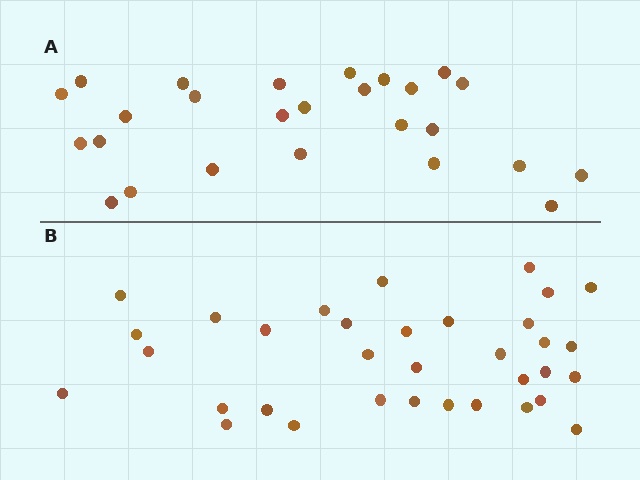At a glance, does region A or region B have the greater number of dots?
Region B (the bottom region) has more dots.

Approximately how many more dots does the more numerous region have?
Region B has roughly 8 or so more dots than region A.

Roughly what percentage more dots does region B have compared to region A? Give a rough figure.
About 30% more.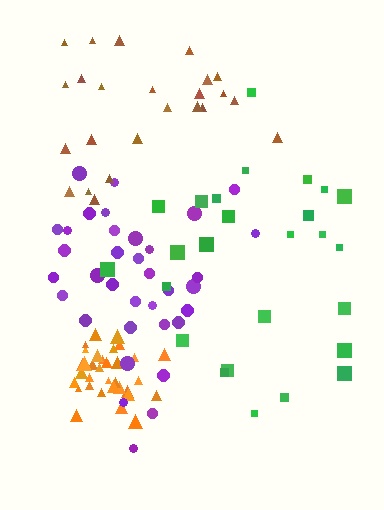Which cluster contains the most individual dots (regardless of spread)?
Orange (35).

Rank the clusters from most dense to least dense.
orange, purple, brown, green.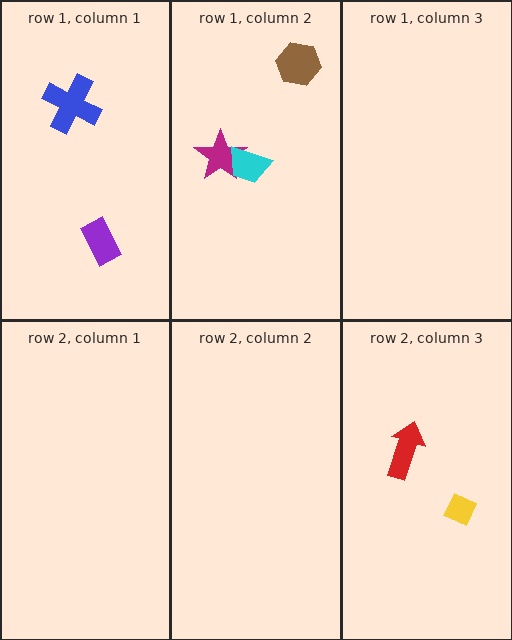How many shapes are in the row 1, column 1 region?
2.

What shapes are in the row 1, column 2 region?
The magenta star, the brown hexagon, the cyan trapezoid.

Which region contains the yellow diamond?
The row 2, column 3 region.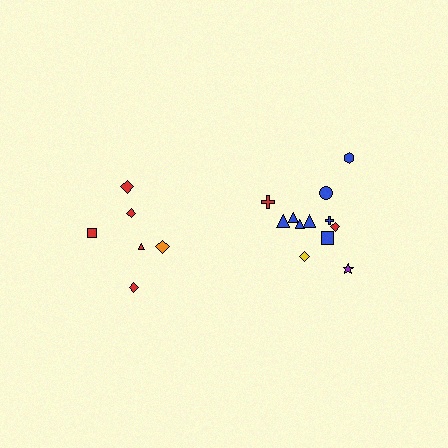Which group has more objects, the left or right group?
The right group.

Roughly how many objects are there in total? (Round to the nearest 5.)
Roughly 20 objects in total.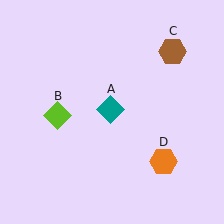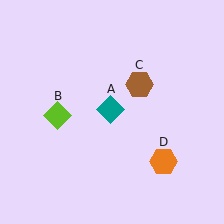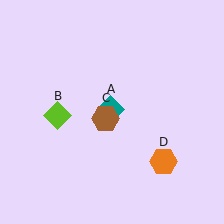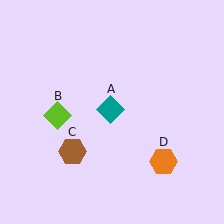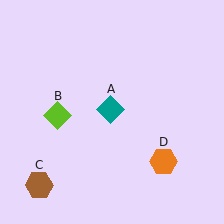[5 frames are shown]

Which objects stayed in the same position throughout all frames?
Teal diamond (object A) and lime diamond (object B) and orange hexagon (object D) remained stationary.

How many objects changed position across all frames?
1 object changed position: brown hexagon (object C).